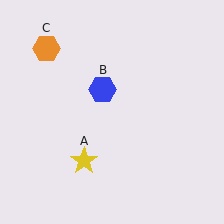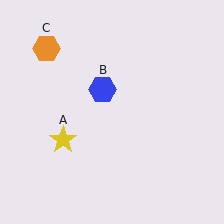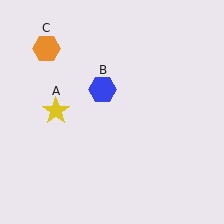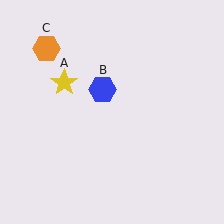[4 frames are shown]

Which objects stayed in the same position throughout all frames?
Blue hexagon (object B) and orange hexagon (object C) remained stationary.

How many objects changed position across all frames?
1 object changed position: yellow star (object A).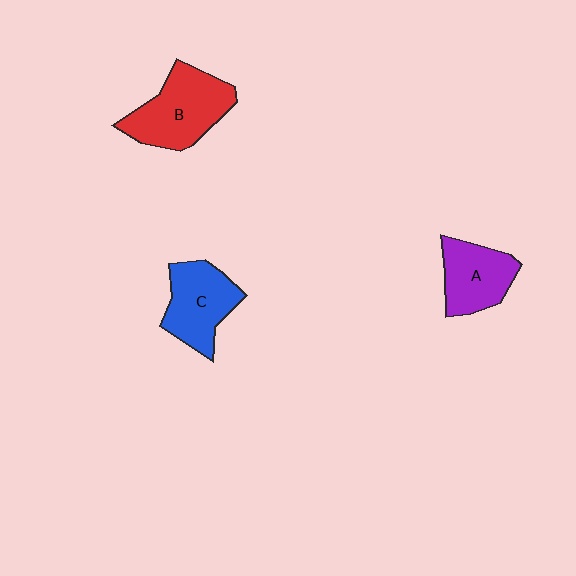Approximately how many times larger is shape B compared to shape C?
Approximately 1.2 times.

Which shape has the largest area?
Shape B (red).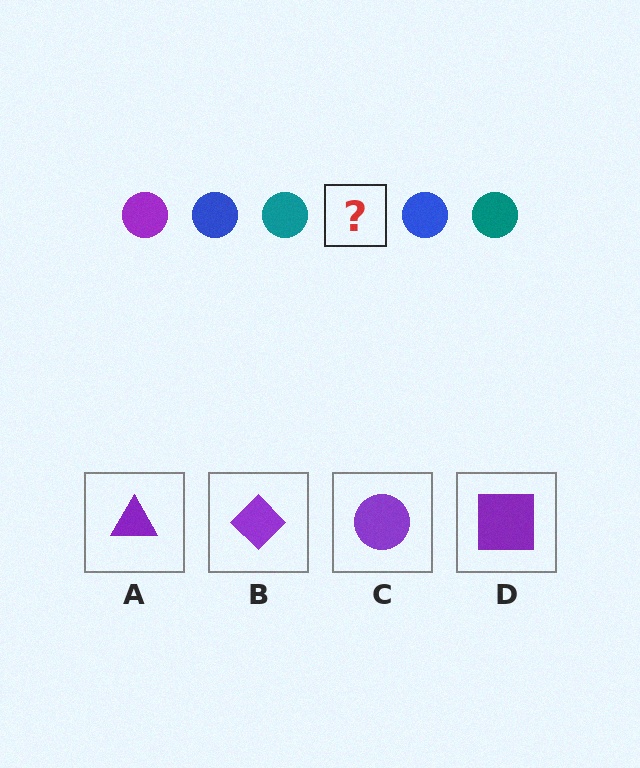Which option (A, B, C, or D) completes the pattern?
C.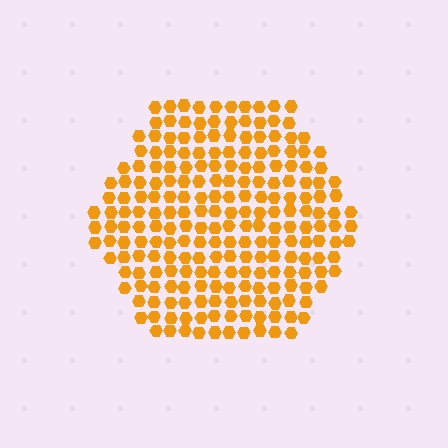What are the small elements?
The small elements are hexagons.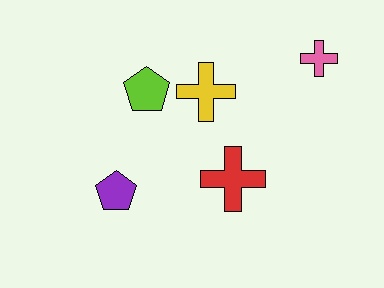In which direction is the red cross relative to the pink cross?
The red cross is below the pink cross.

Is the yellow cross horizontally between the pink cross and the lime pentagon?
Yes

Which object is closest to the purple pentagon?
The lime pentagon is closest to the purple pentagon.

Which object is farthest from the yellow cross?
The purple pentagon is farthest from the yellow cross.